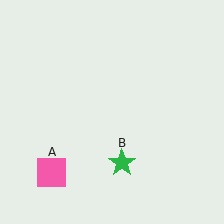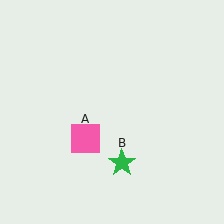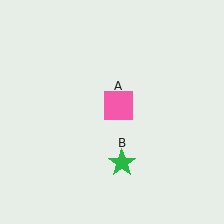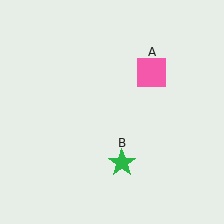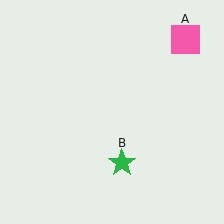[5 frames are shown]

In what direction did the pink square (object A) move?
The pink square (object A) moved up and to the right.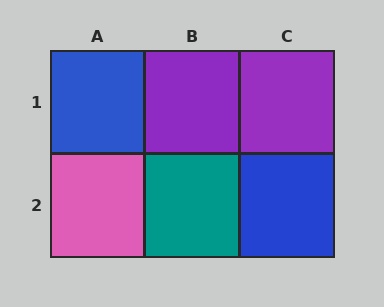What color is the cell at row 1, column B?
Purple.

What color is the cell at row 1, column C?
Purple.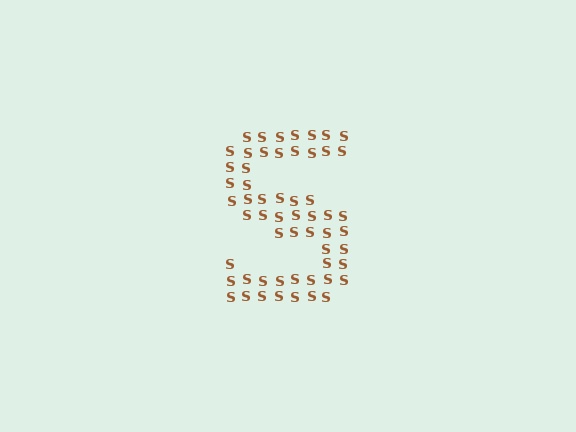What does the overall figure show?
The overall figure shows the letter S.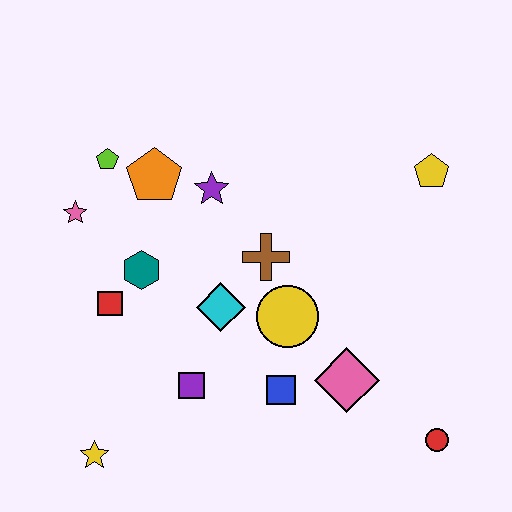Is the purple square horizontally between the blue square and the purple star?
No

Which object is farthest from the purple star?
The red circle is farthest from the purple star.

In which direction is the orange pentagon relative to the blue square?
The orange pentagon is above the blue square.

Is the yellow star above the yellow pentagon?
No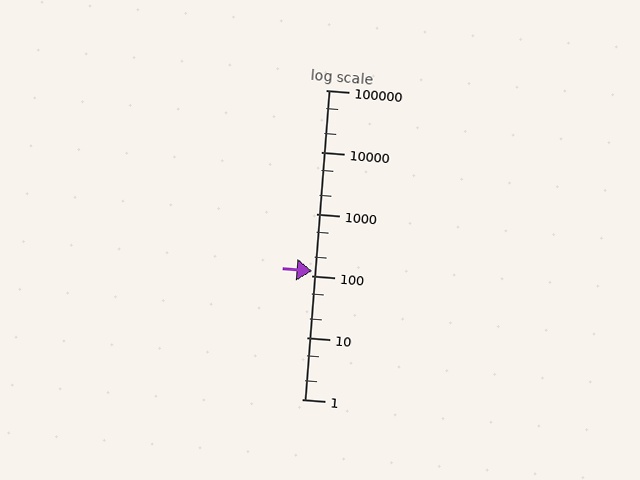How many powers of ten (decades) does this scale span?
The scale spans 5 decades, from 1 to 100000.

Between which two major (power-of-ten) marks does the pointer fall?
The pointer is between 100 and 1000.